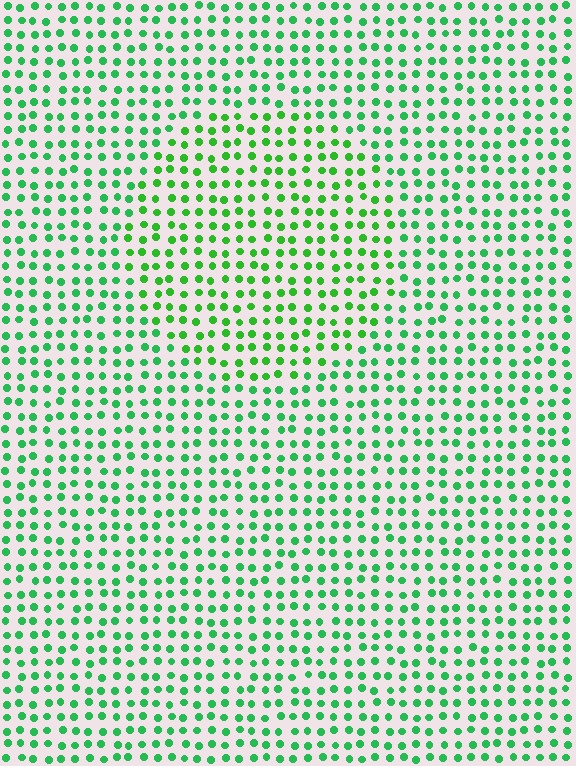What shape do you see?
I see a circle.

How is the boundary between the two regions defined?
The boundary is defined purely by a slight shift in hue (about 19 degrees). Spacing, size, and orientation are identical on both sides.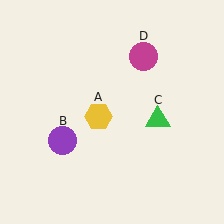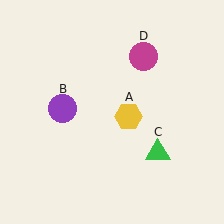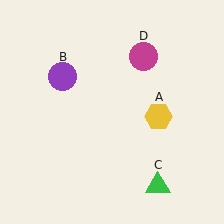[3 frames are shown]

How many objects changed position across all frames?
3 objects changed position: yellow hexagon (object A), purple circle (object B), green triangle (object C).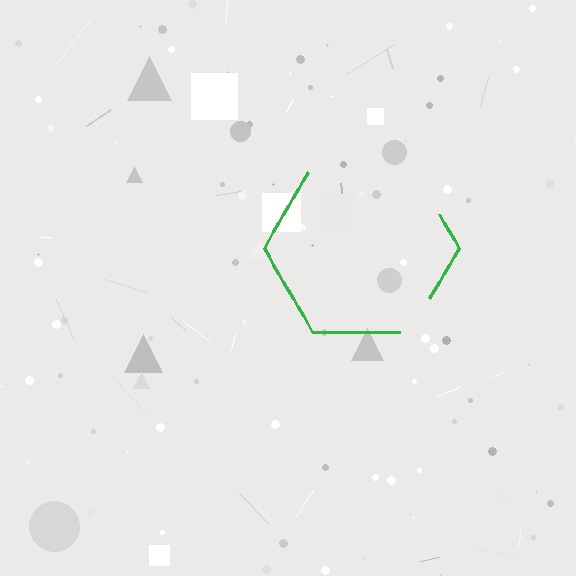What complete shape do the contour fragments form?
The contour fragments form a hexagon.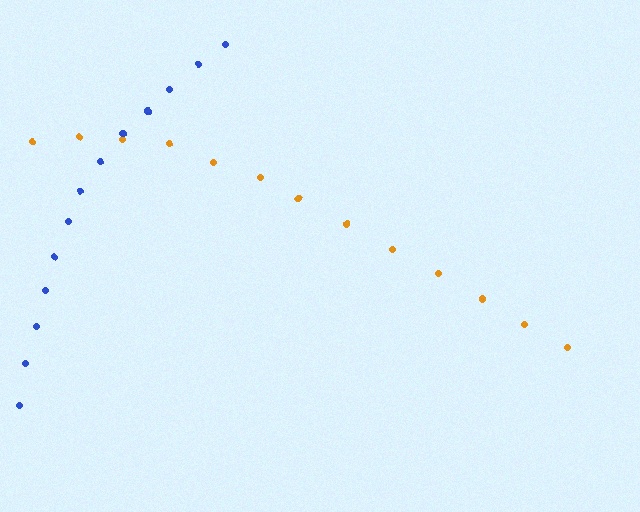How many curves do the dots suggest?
There are 2 distinct paths.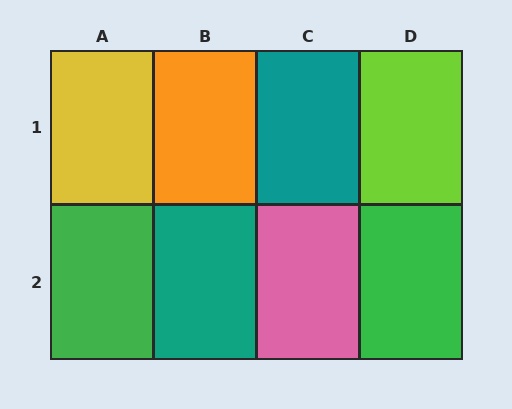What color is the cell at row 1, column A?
Yellow.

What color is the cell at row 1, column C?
Teal.